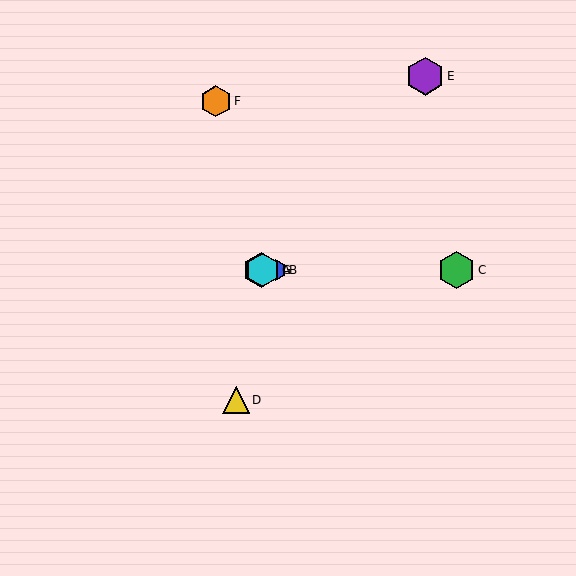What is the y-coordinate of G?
Object G is at y≈270.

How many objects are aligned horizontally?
4 objects (A, B, C, G) are aligned horizontally.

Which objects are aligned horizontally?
Objects A, B, C, G are aligned horizontally.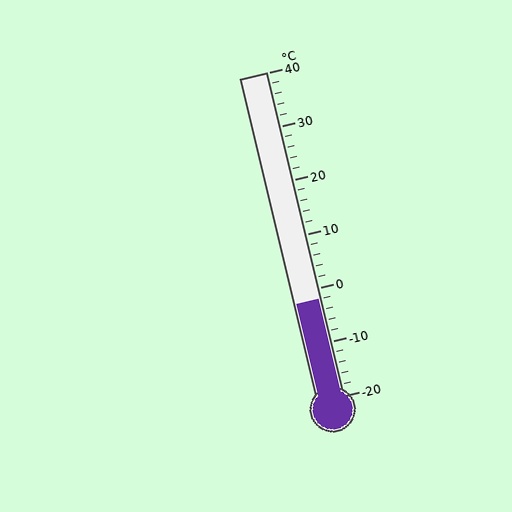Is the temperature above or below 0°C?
The temperature is below 0°C.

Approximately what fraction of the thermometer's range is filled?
The thermometer is filled to approximately 30% of its range.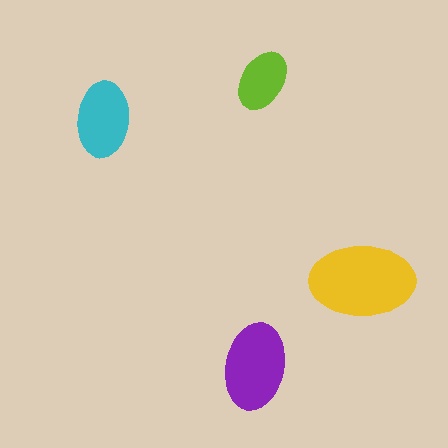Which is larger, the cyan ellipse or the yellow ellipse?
The yellow one.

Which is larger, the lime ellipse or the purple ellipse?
The purple one.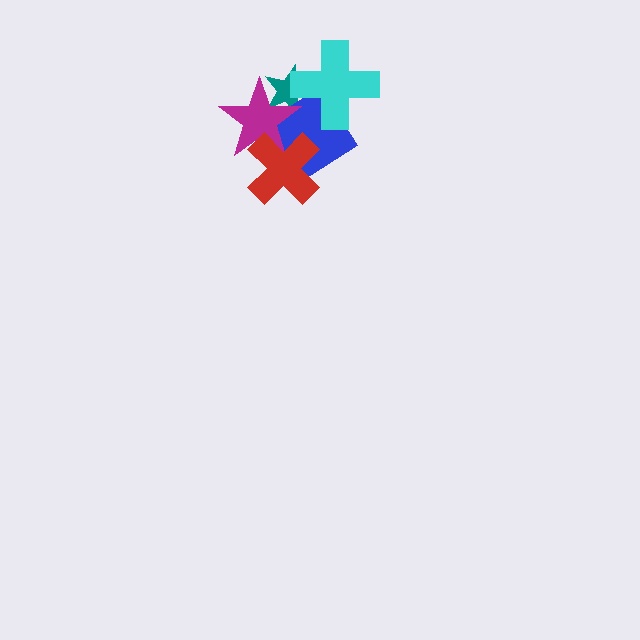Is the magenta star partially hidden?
Yes, it is partially covered by another shape.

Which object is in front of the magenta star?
The red cross is in front of the magenta star.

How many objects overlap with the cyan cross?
2 objects overlap with the cyan cross.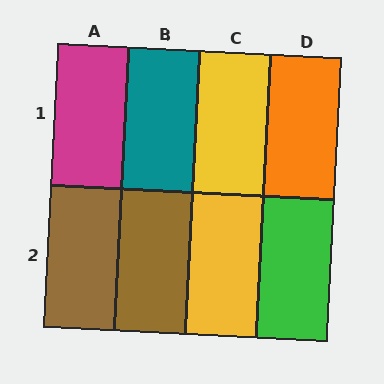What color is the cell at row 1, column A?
Magenta.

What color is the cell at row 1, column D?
Orange.